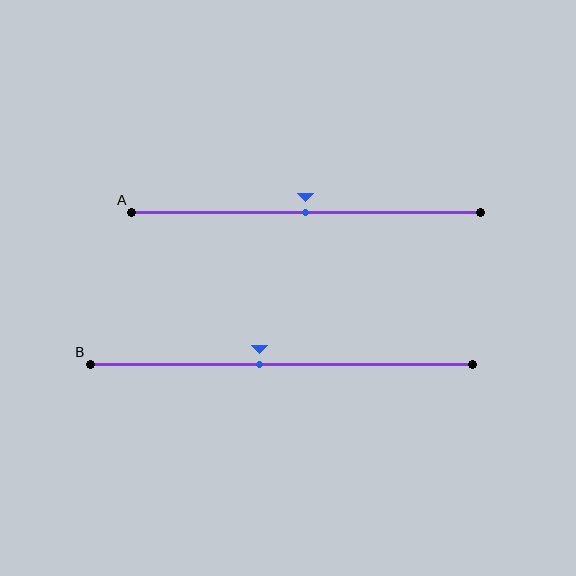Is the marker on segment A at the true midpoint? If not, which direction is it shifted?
Yes, the marker on segment A is at the true midpoint.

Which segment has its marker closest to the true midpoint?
Segment A has its marker closest to the true midpoint.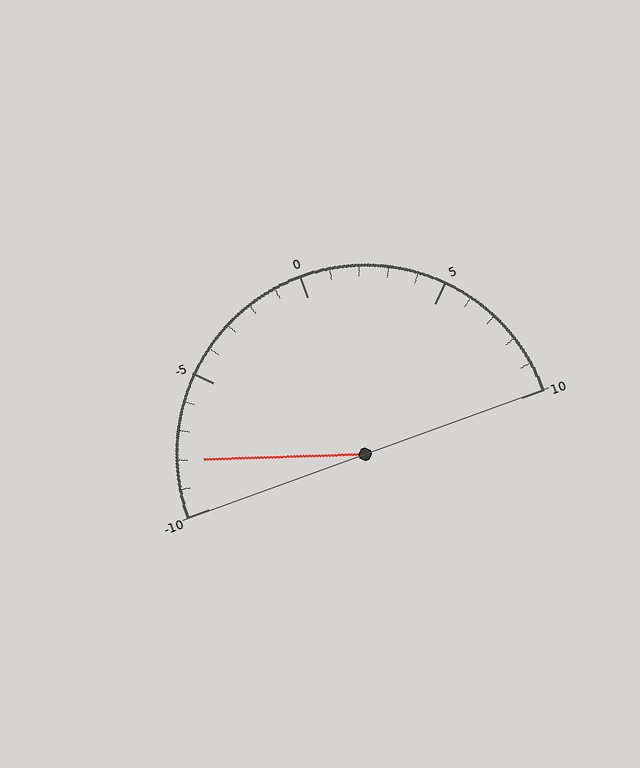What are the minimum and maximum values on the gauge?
The gauge ranges from -10 to 10.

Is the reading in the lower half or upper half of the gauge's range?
The reading is in the lower half of the range (-10 to 10).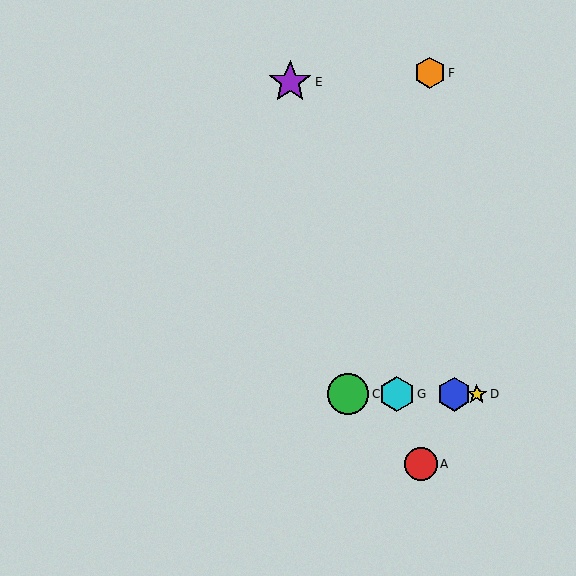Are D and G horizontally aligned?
Yes, both are at y≈394.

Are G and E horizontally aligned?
No, G is at y≈394 and E is at y≈82.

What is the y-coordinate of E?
Object E is at y≈82.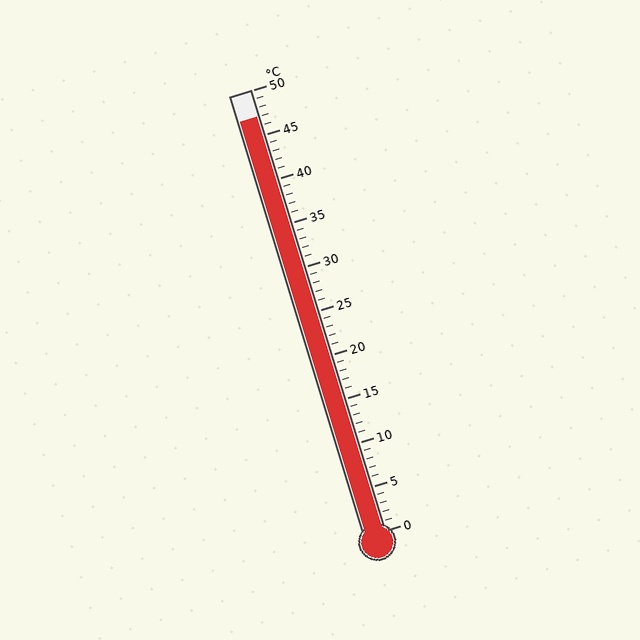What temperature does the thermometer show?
The thermometer shows approximately 47°C.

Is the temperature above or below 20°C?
The temperature is above 20°C.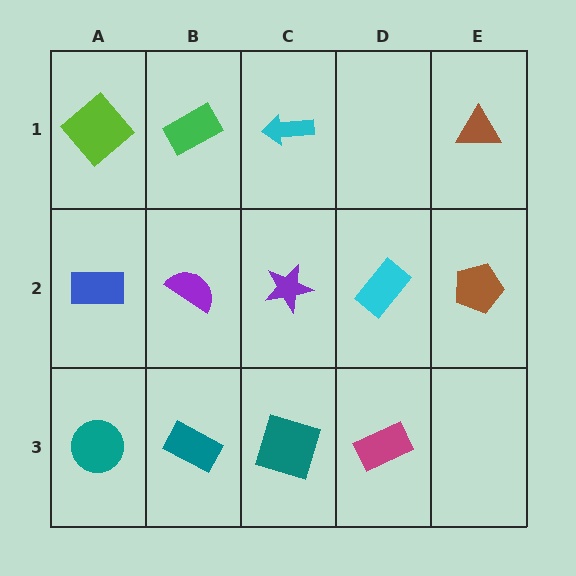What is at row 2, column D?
A cyan rectangle.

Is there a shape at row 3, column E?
No, that cell is empty.